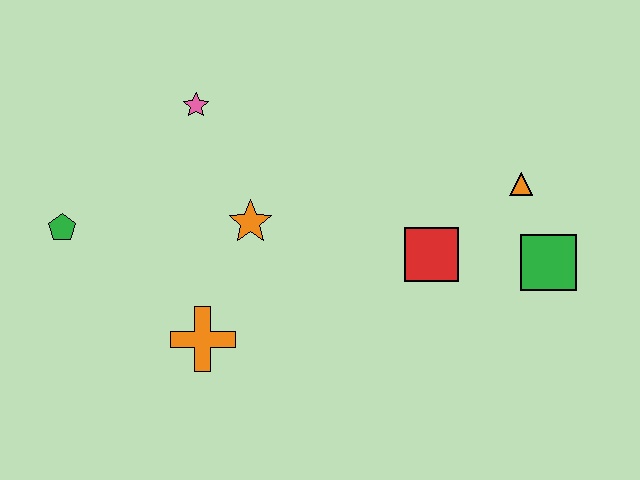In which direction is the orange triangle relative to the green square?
The orange triangle is above the green square.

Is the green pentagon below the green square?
No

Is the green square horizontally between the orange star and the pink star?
No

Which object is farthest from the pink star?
The green square is farthest from the pink star.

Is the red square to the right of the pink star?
Yes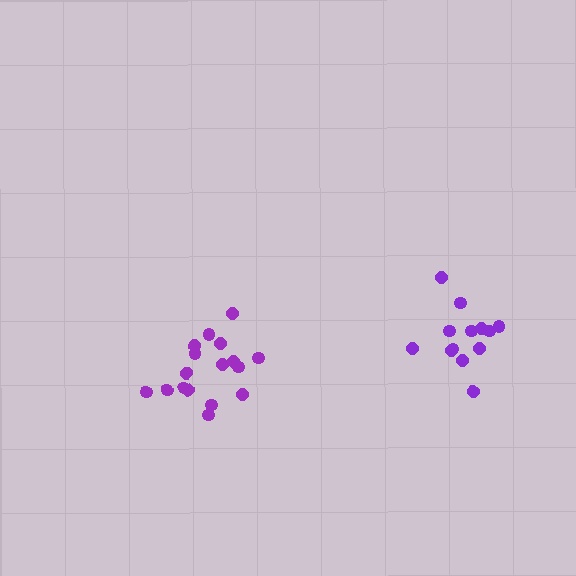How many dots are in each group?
Group 1: 17 dots, Group 2: 13 dots (30 total).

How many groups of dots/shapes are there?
There are 2 groups.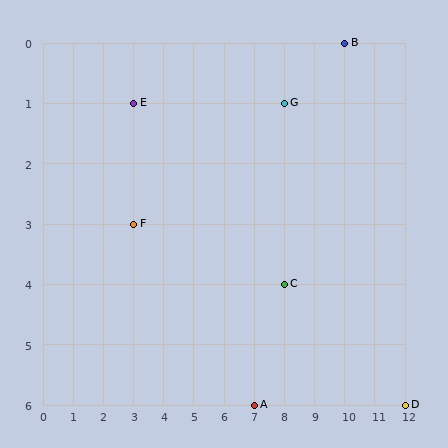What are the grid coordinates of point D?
Point D is at grid coordinates (12, 6).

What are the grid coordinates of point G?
Point G is at grid coordinates (8, 1).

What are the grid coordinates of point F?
Point F is at grid coordinates (3, 3).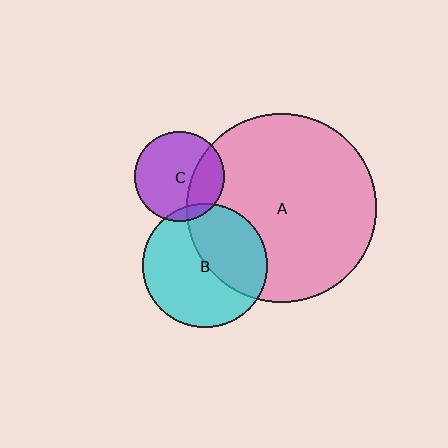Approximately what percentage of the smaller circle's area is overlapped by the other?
Approximately 10%.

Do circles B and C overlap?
Yes.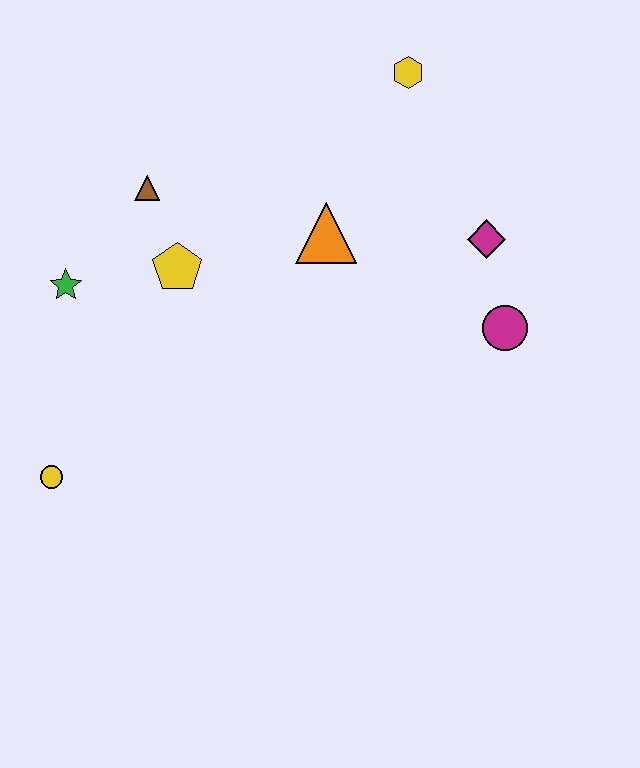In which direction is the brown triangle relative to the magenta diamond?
The brown triangle is to the left of the magenta diamond.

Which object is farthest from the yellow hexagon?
The yellow circle is farthest from the yellow hexagon.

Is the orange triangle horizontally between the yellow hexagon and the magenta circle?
No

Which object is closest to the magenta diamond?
The magenta circle is closest to the magenta diamond.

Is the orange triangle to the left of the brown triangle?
No